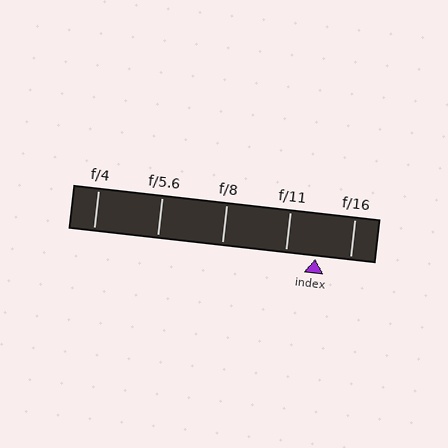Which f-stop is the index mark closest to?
The index mark is closest to f/11.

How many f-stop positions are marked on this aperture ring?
There are 5 f-stop positions marked.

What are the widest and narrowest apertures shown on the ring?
The widest aperture shown is f/4 and the narrowest is f/16.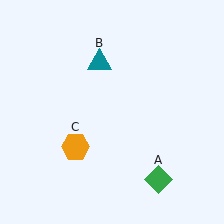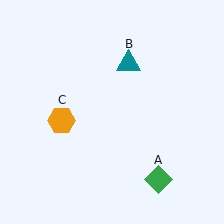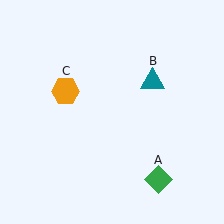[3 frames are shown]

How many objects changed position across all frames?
2 objects changed position: teal triangle (object B), orange hexagon (object C).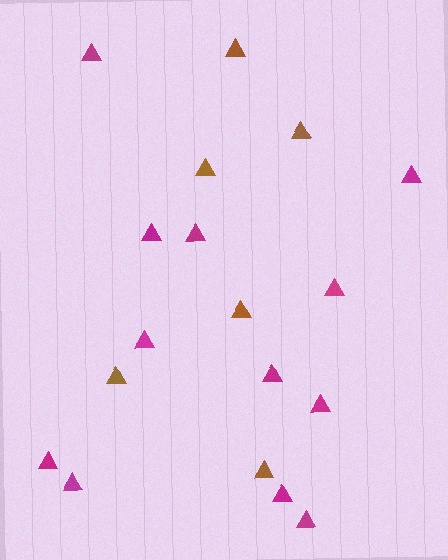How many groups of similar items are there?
There are 2 groups: one group of brown triangles (6) and one group of magenta triangles (12).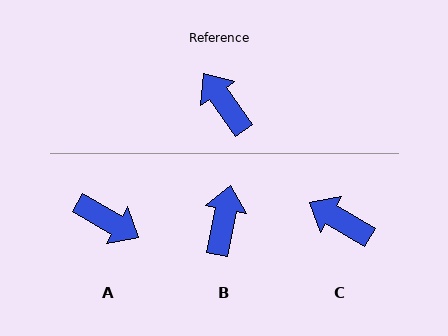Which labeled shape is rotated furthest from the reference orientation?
A, about 155 degrees away.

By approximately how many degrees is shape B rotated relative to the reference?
Approximately 47 degrees clockwise.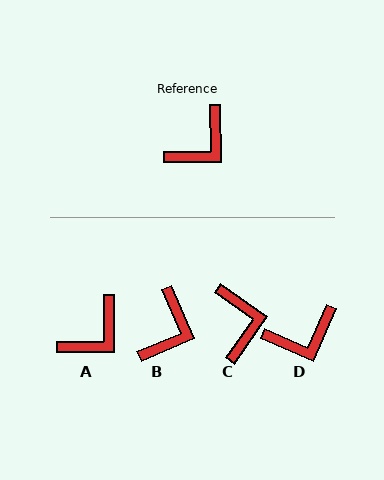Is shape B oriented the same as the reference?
No, it is off by about 23 degrees.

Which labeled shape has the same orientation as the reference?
A.